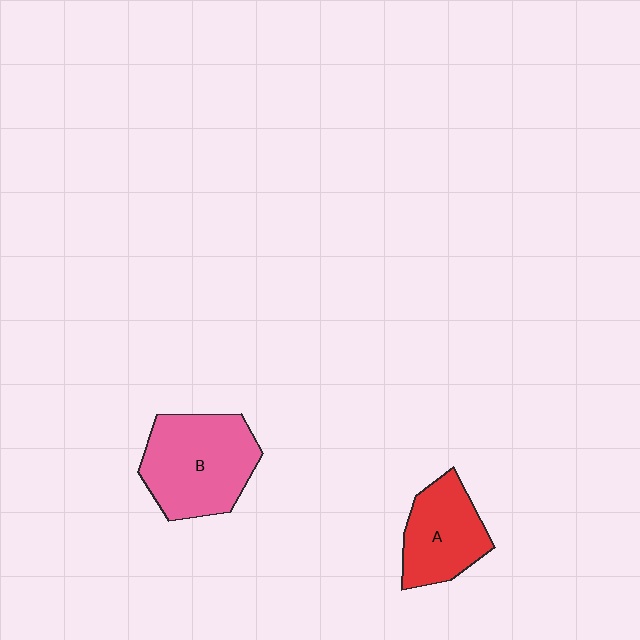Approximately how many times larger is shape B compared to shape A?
Approximately 1.4 times.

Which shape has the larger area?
Shape B (pink).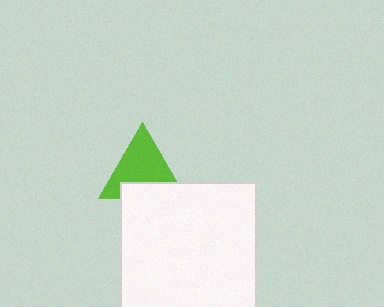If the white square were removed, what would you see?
You would see the complete lime triangle.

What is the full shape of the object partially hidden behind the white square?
The partially hidden object is a lime triangle.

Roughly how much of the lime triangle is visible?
Most of it is visible (roughly 68%).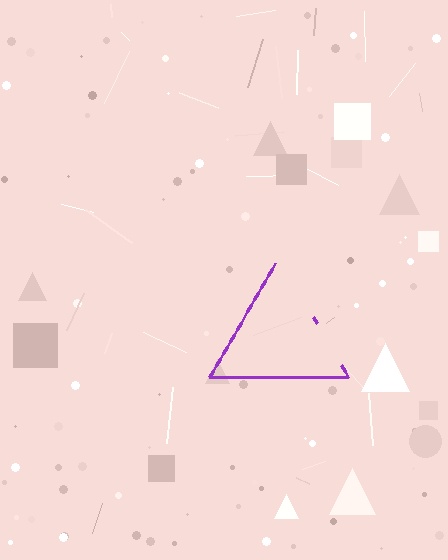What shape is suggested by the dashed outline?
The dashed outline suggests a triangle.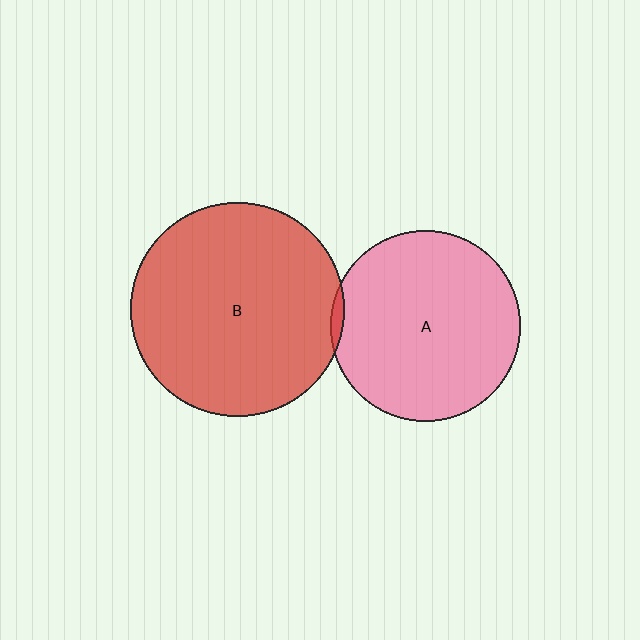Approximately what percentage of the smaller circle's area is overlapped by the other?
Approximately 5%.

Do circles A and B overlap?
Yes.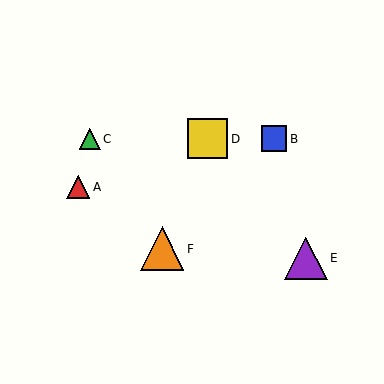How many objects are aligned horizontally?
3 objects (B, C, D) are aligned horizontally.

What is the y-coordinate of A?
Object A is at y≈187.